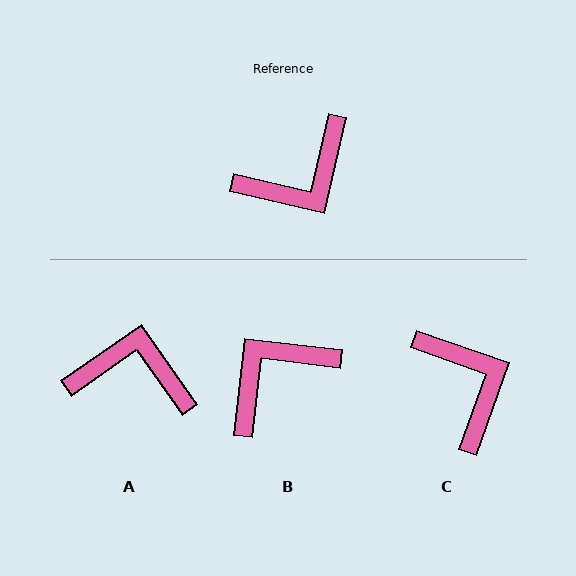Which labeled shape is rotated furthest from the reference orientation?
B, about 174 degrees away.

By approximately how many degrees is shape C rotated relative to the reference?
Approximately 83 degrees counter-clockwise.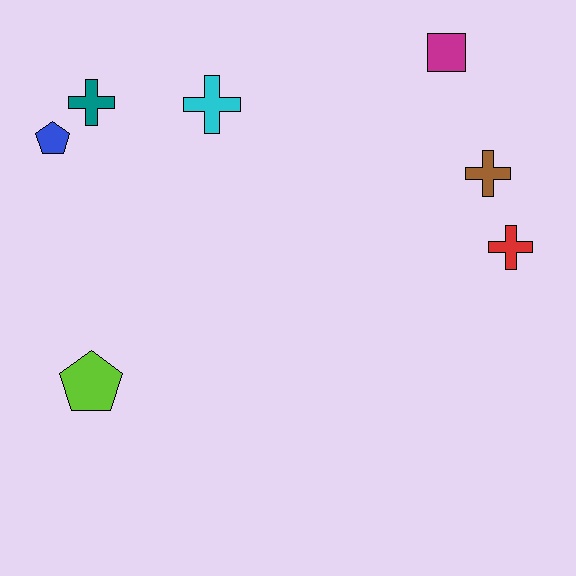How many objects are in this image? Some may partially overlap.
There are 7 objects.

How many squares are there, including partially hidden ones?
There is 1 square.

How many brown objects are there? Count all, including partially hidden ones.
There is 1 brown object.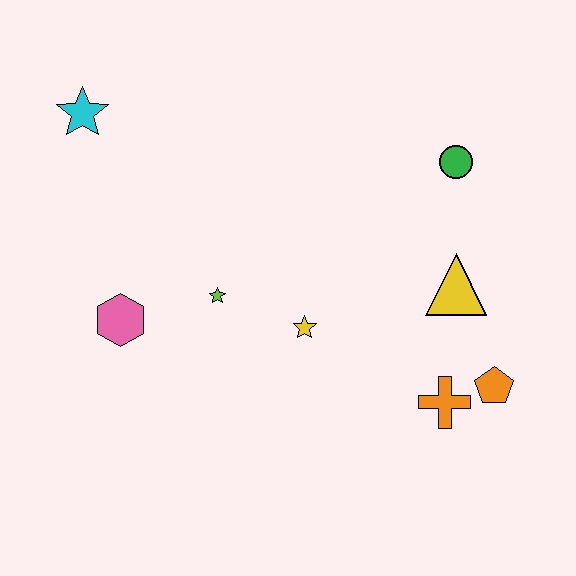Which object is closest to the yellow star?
The lime star is closest to the yellow star.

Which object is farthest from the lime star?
The orange pentagon is farthest from the lime star.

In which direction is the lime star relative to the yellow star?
The lime star is to the left of the yellow star.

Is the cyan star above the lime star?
Yes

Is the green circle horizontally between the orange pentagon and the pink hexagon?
Yes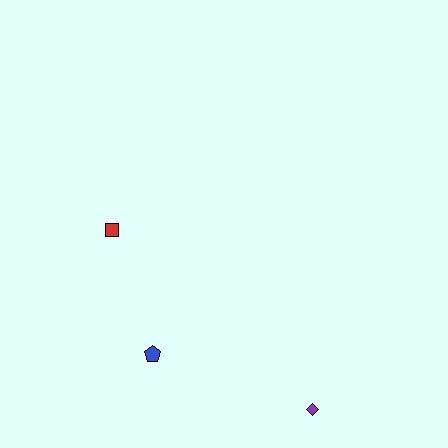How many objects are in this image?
There are 3 objects.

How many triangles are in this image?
There are no triangles.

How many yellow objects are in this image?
There are no yellow objects.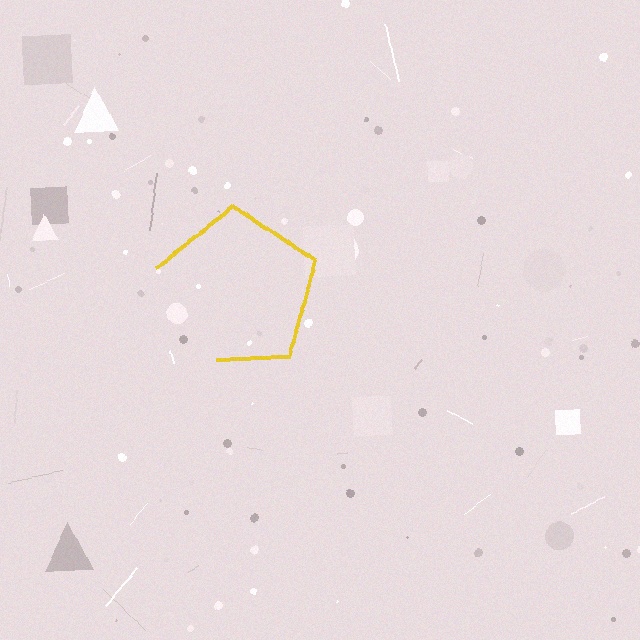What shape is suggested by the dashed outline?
The dashed outline suggests a pentagon.